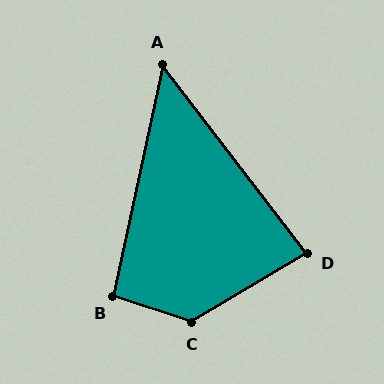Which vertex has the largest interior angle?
C, at approximately 131 degrees.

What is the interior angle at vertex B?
Approximately 97 degrees (obtuse).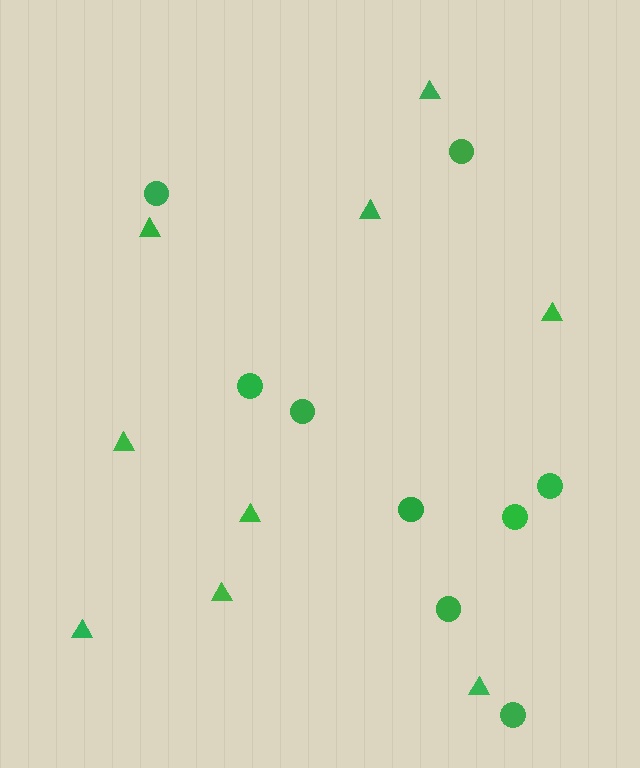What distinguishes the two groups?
There are 2 groups: one group of triangles (9) and one group of circles (9).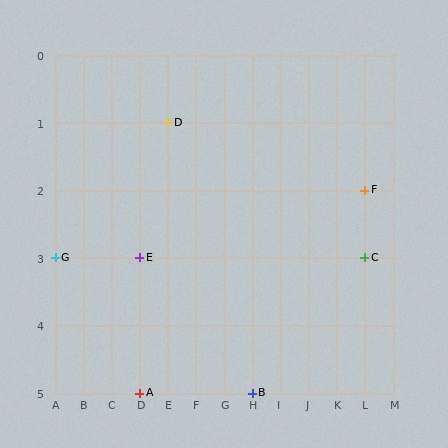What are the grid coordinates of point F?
Point F is at grid coordinates (L, 2).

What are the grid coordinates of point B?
Point B is at grid coordinates (H, 5).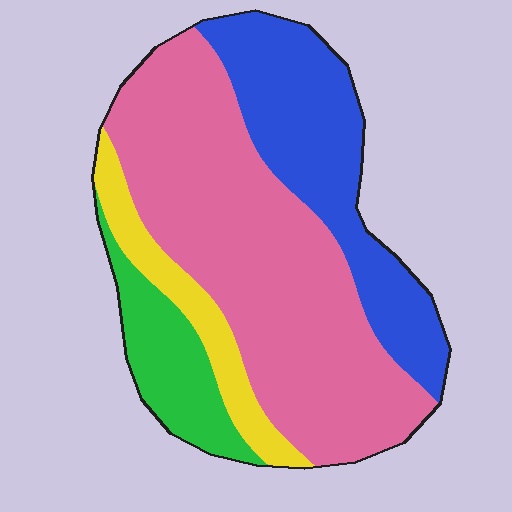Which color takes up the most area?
Pink, at roughly 50%.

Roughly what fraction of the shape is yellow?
Yellow covers 10% of the shape.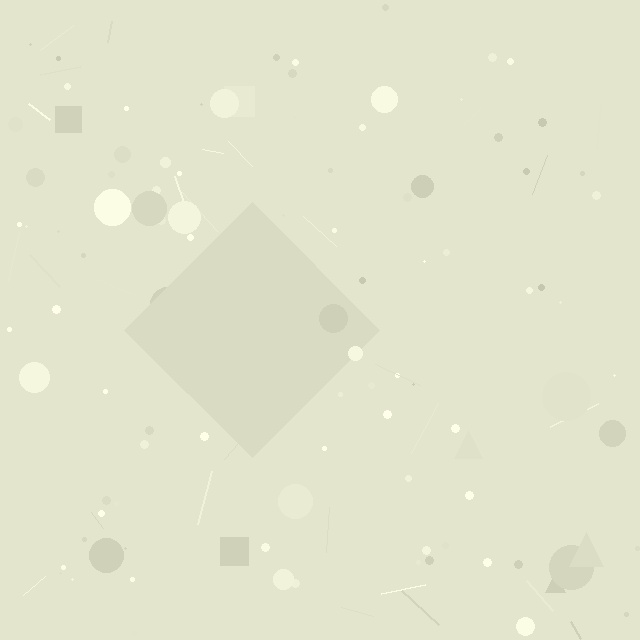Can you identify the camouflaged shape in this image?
The camouflaged shape is a diamond.